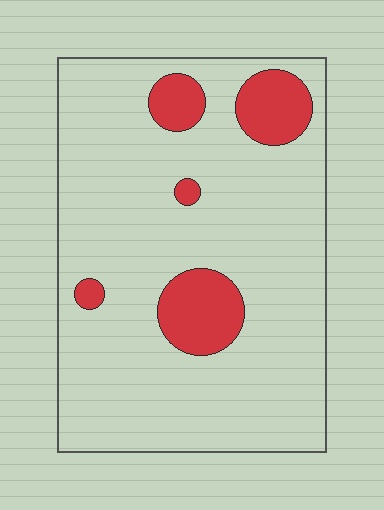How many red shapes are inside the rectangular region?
5.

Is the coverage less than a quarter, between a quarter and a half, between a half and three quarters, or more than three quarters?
Less than a quarter.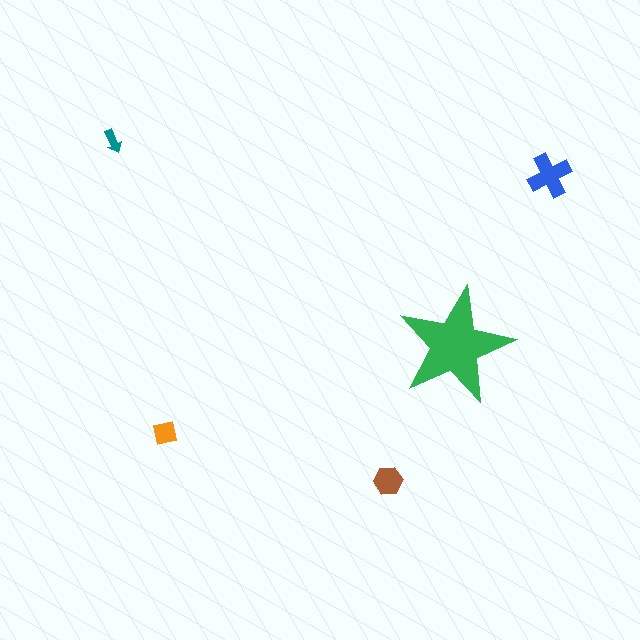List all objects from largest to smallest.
The green star, the blue cross, the brown hexagon, the orange square, the teal arrow.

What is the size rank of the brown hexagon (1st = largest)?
3rd.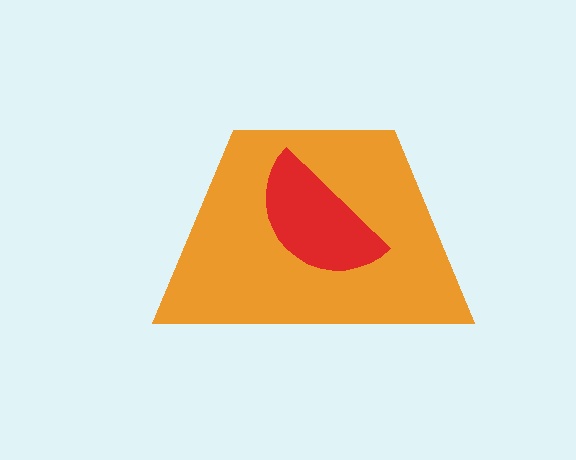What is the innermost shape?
The red semicircle.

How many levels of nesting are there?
2.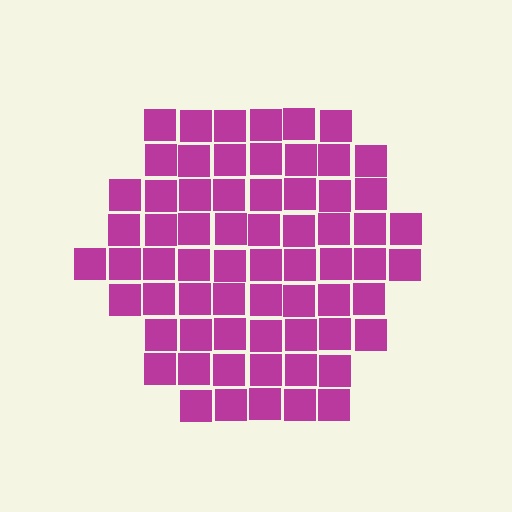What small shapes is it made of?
It is made of small squares.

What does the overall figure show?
The overall figure shows a hexagon.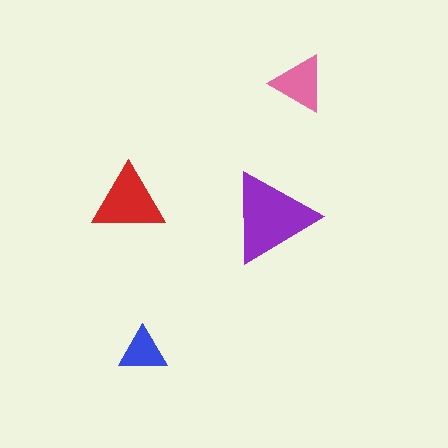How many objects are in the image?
There are 4 objects in the image.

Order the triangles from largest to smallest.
the purple one, the red one, the pink one, the blue one.